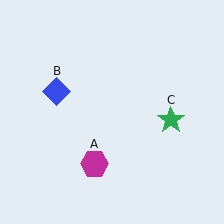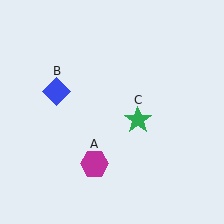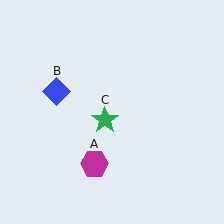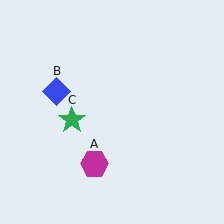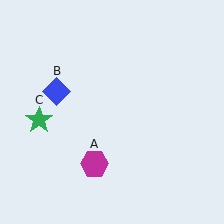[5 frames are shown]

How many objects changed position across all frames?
1 object changed position: green star (object C).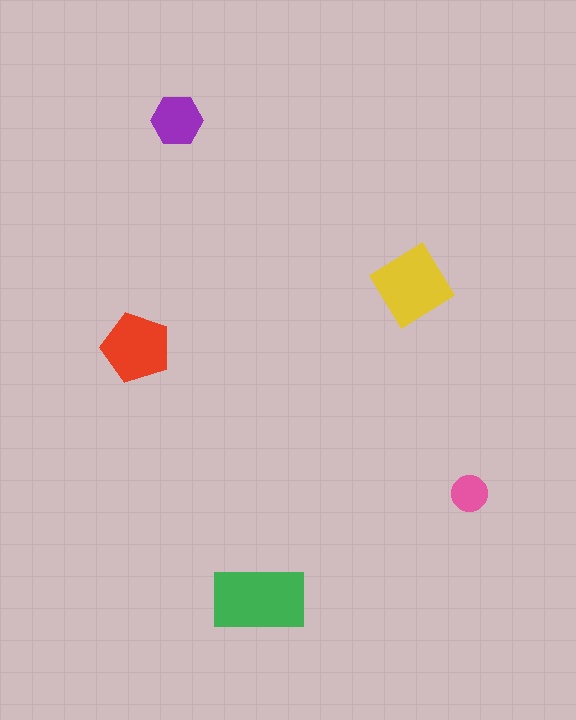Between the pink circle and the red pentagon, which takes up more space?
The red pentagon.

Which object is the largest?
The green rectangle.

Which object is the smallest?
The pink circle.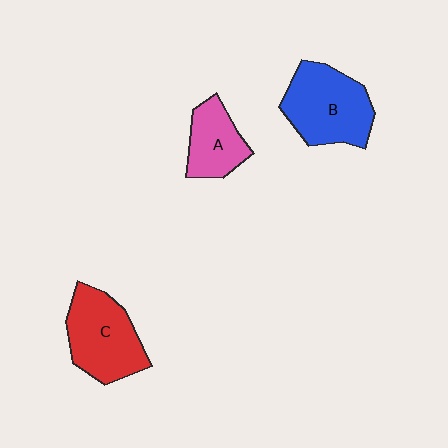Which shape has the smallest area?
Shape A (pink).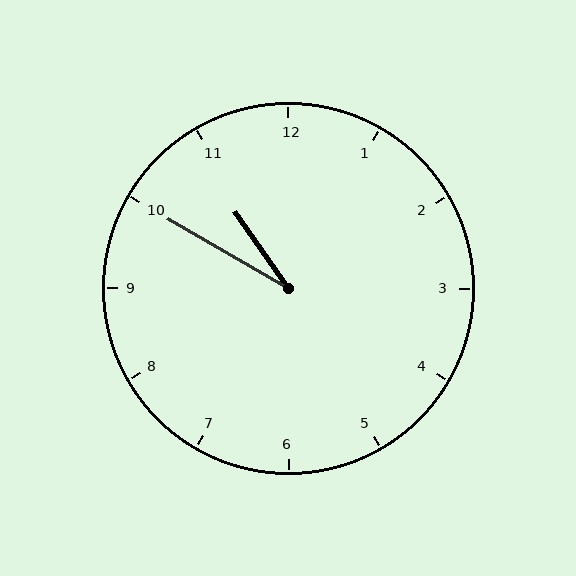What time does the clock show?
10:50.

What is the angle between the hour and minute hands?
Approximately 25 degrees.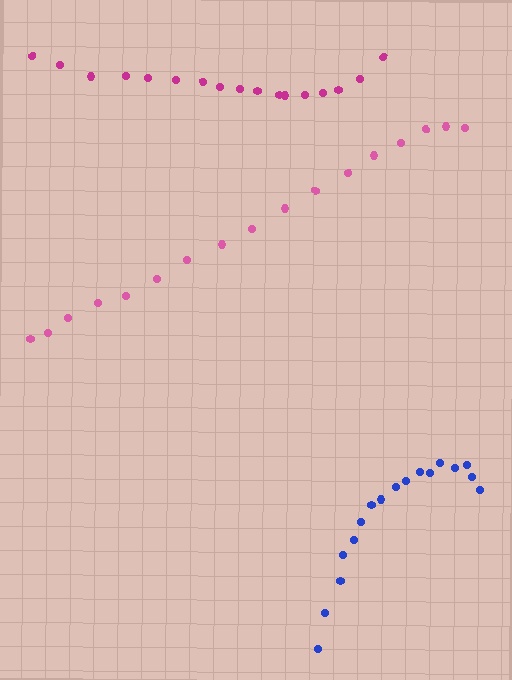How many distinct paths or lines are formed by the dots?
There are 3 distinct paths.